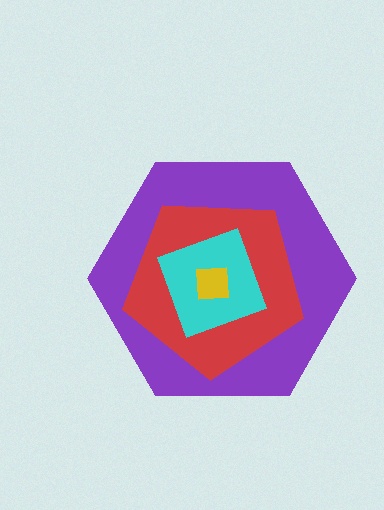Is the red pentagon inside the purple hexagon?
Yes.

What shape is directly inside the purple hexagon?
The red pentagon.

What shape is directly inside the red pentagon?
The cyan diamond.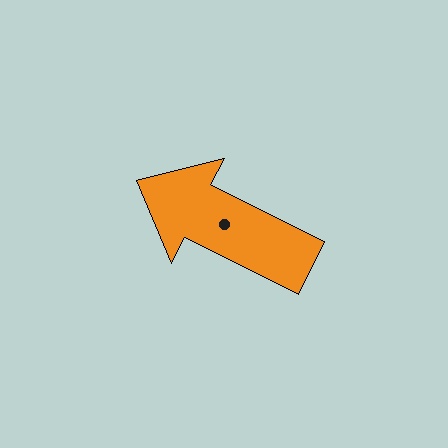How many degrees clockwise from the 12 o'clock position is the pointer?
Approximately 297 degrees.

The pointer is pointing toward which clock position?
Roughly 10 o'clock.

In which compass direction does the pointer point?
Northwest.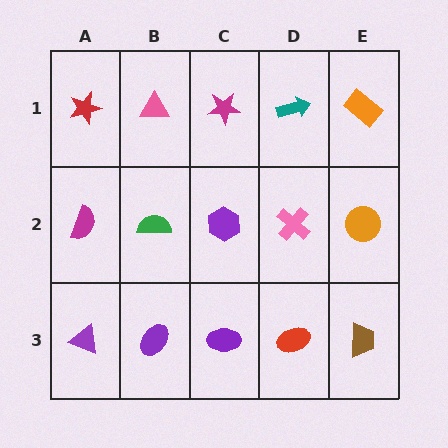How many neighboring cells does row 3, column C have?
3.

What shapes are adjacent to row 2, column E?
An orange rectangle (row 1, column E), a brown trapezoid (row 3, column E), a pink cross (row 2, column D).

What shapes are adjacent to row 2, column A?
A red star (row 1, column A), a purple triangle (row 3, column A), a green semicircle (row 2, column B).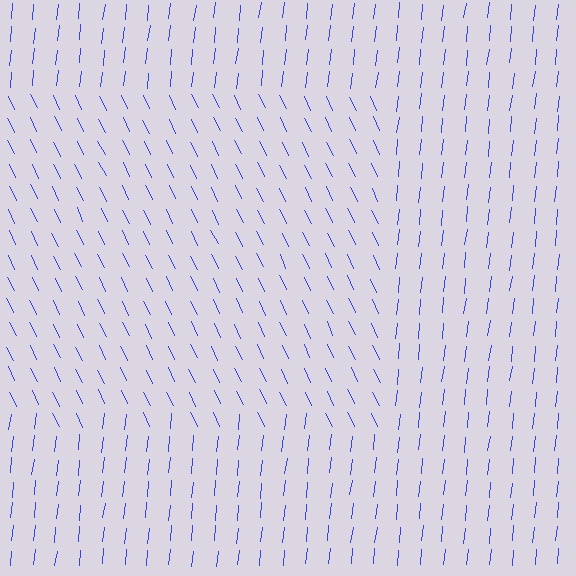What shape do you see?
I see a rectangle.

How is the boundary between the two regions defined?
The boundary is defined purely by a change in line orientation (approximately 32 degrees difference). All lines are the same color and thickness.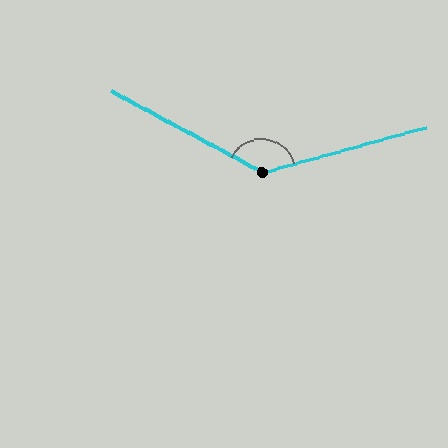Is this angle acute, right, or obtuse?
It is obtuse.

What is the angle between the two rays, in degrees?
Approximately 136 degrees.